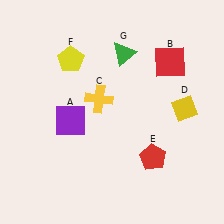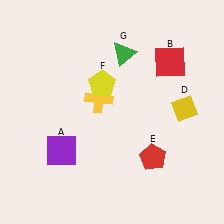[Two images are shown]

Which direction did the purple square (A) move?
The purple square (A) moved down.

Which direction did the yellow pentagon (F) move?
The yellow pentagon (F) moved right.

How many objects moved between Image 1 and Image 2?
2 objects moved between the two images.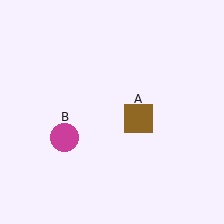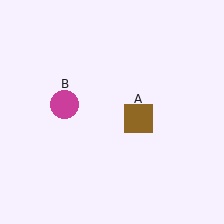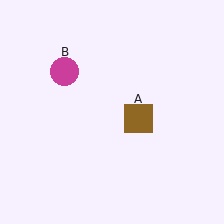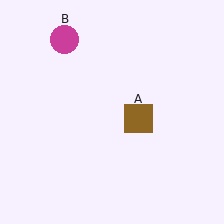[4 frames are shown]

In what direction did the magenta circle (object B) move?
The magenta circle (object B) moved up.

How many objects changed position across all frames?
1 object changed position: magenta circle (object B).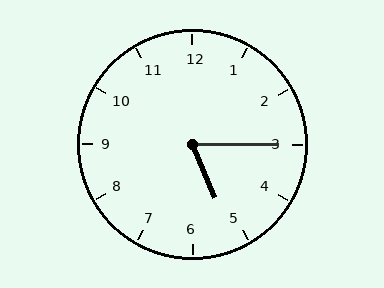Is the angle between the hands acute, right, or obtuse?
It is acute.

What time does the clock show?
5:15.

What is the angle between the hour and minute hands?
Approximately 68 degrees.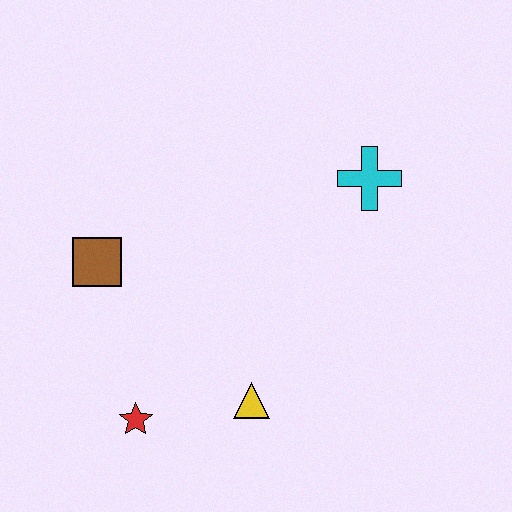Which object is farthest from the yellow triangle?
The cyan cross is farthest from the yellow triangle.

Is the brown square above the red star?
Yes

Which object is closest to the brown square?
The red star is closest to the brown square.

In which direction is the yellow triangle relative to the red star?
The yellow triangle is to the right of the red star.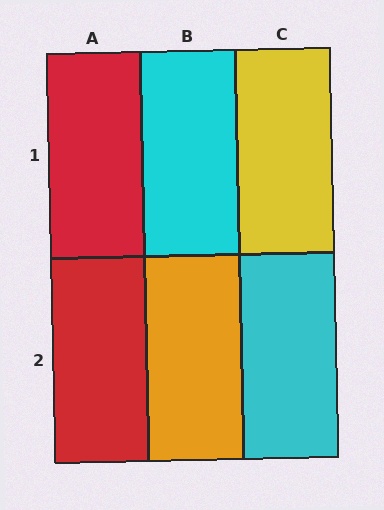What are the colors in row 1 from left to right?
Red, cyan, yellow.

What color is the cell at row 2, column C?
Cyan.